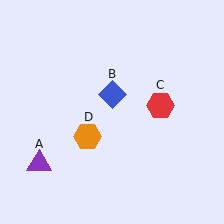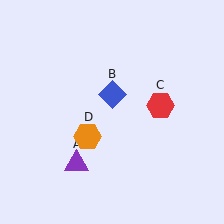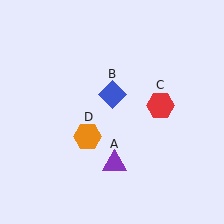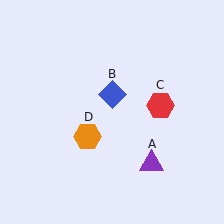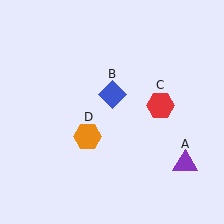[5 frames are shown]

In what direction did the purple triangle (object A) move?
The purple triangle (object A) moved right.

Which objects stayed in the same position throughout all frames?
Blue diamond (object B) and red hexagon (object C) and orange hexagon (object D) remained stationary.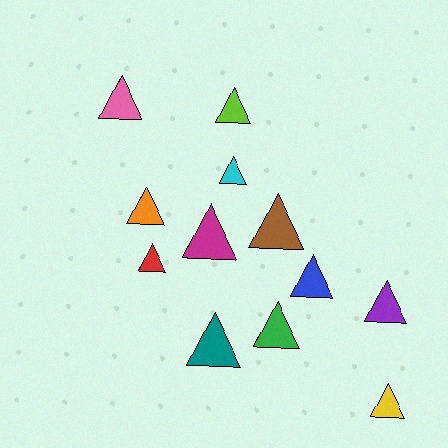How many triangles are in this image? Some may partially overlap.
There are 12 triangles.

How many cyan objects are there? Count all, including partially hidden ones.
There is 1 cyan object.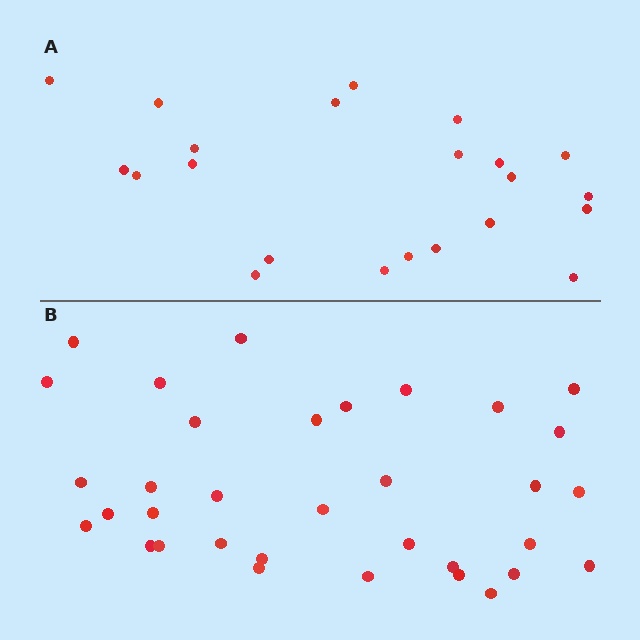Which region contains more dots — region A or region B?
Region B (the bottom region) has more dots.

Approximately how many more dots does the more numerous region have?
Region B has roughly 12 or so more dots than region A.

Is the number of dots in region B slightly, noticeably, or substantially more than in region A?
Region B has substantially more. The ratio is roughly 1.5 to 1.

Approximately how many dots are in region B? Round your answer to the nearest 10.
About 30 dots. (The exact count is 34, which rounds to 30.)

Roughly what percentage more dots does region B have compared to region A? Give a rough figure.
About 55% more.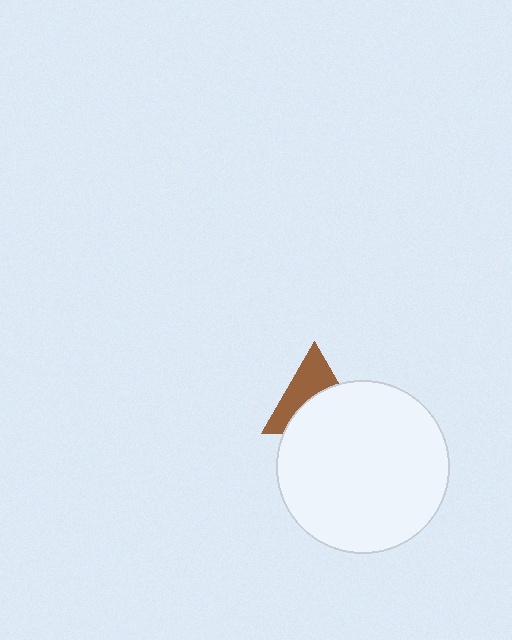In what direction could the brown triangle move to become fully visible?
The brown triangle could move up. That would shift it out from behind the white circle entirely.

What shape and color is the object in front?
The object in front is a white circle.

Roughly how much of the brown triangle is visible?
About half of it is visible (roughly 48%).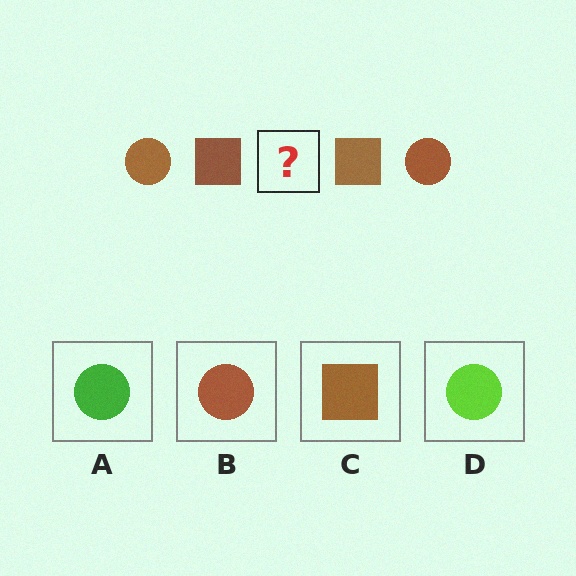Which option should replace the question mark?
Option B.